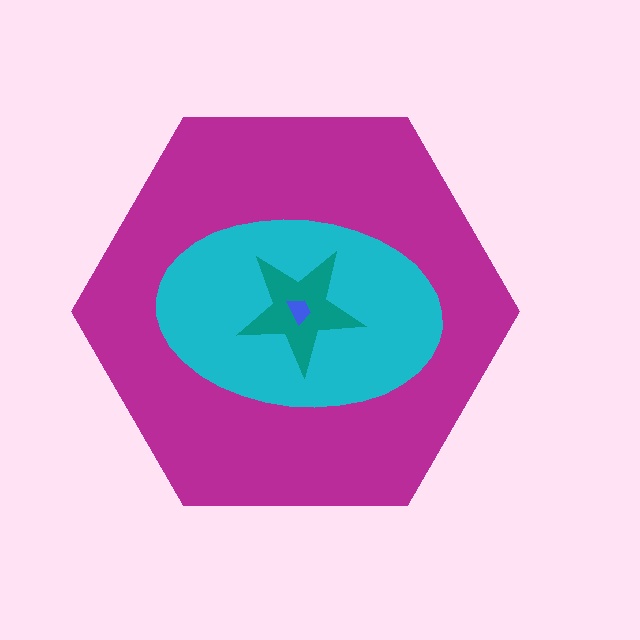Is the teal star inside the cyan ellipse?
Yes.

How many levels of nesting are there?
4.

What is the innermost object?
The blue trapezoid.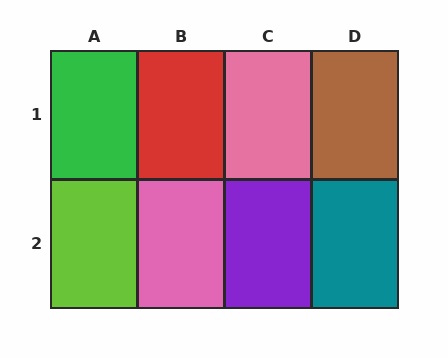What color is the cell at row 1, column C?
Pink.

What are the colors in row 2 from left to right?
Lime, pink, purple, teal.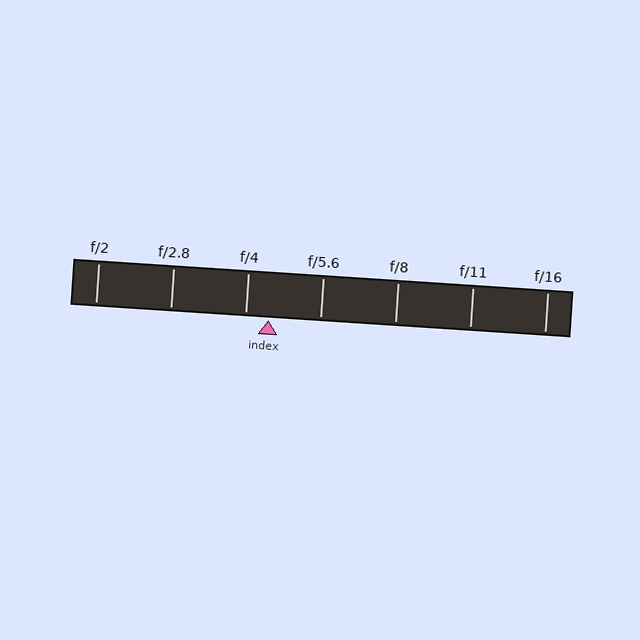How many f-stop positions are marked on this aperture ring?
There are 7 f-stop positions marked.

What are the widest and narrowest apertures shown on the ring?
The widest aperture shown is f/2 and the narrowest is f/16.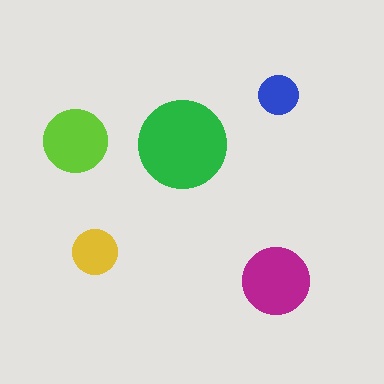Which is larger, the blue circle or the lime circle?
The lime one.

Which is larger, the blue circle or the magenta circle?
The magenta one.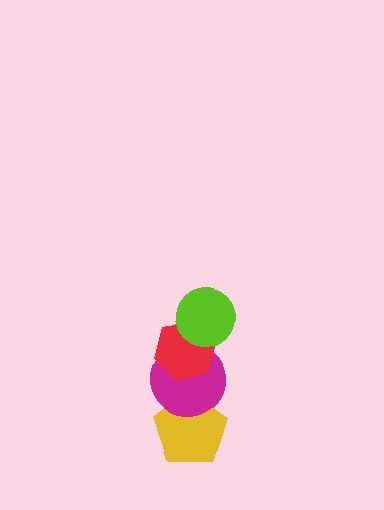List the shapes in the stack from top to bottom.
From top to bottom: the lime circle, the red hexagon, the magenta circle, the yellow pentagon.